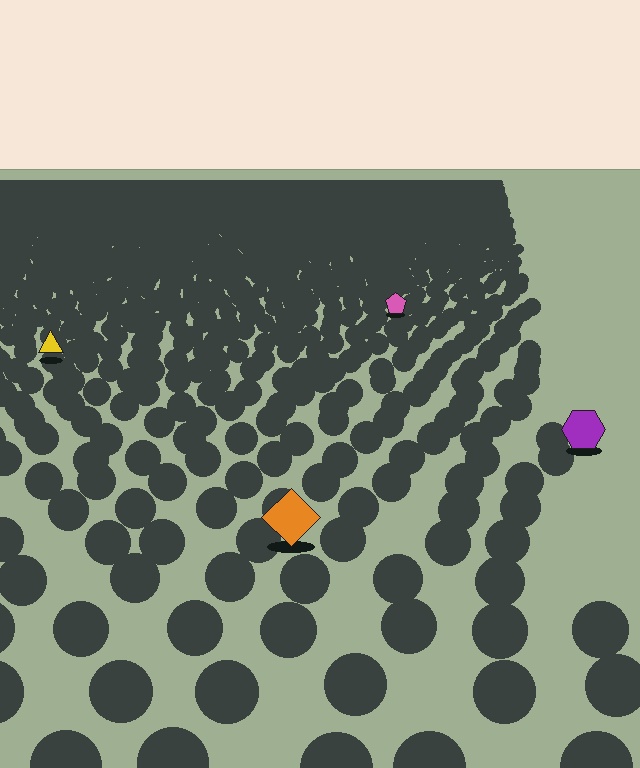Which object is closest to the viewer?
The orange diamond is closest. The texture marks near it are larger and more spread out.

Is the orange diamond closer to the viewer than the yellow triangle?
Yes. The orange diamond is closer — you can tell from the texture gradient: the ground texture is coarser near it.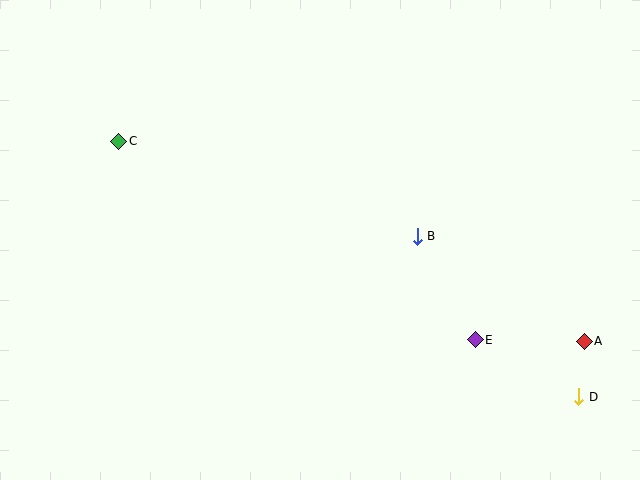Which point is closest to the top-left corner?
Point C is closest to the top-left corner.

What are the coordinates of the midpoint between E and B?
The midpoint between E and B is at (446, 288).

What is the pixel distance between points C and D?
The distance between C and D is 526 pixels.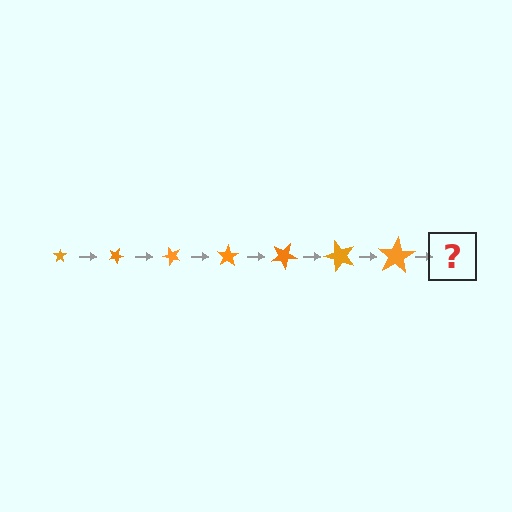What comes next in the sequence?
The next element should be a star, larger than the previous one and rotated 175 degrees from the start.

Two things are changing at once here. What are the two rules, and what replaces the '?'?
The two rules are that the star grows larger each step and it rotates 25 degrees each step. The '?' should be a star, larger than the previous one and rotated 175 degrees from the start.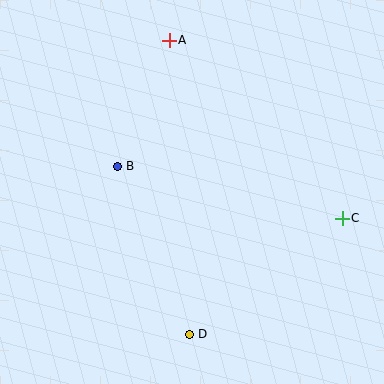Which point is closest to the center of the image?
Point B at (117, 166) is closest to the center.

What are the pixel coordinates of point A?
Point A is at (169, 40).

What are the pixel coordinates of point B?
Point B is at (117, 166).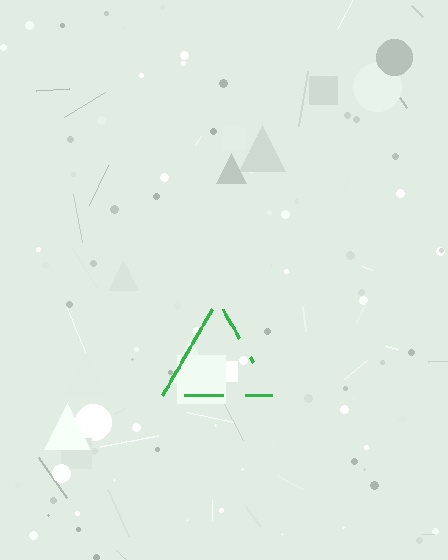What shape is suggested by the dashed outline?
The dashed outline suggests a triangle.